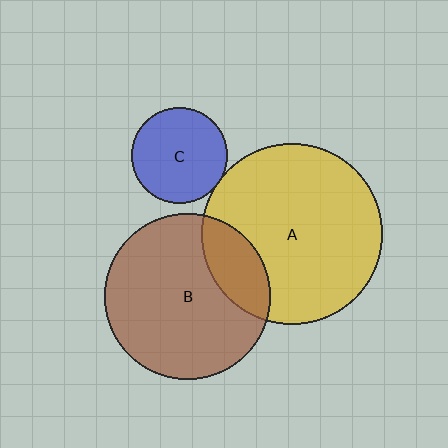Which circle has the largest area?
Circle A (yellow).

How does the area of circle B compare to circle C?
Approximately 3.0 times.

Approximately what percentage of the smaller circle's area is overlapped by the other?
Approximately 20%.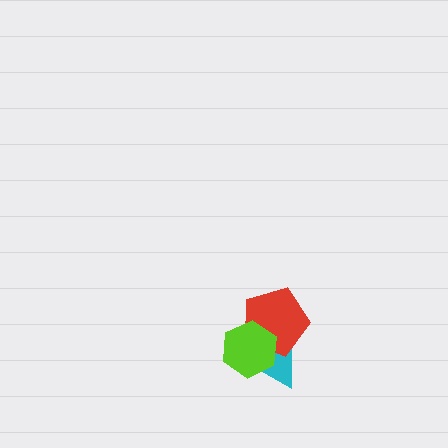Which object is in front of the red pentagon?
The lime hexagon is in front of the red pentagon.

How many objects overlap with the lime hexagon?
2 objects overlap with the lime hexagon.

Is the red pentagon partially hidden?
Yes, it is partially covered by another shape.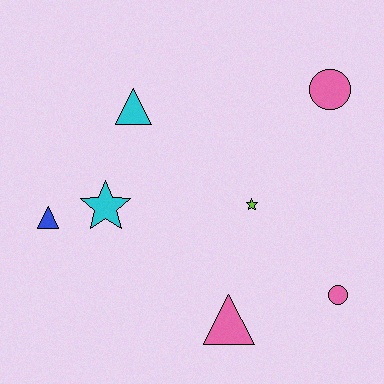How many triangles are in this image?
There are 3 triangles.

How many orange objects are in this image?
There are no orange objects.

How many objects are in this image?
There are 7 objects.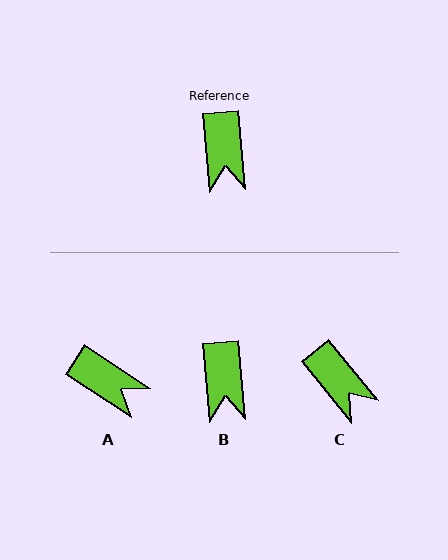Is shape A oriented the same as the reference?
No, it is off by about 51 degrees.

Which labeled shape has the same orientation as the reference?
B.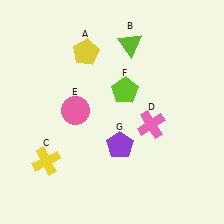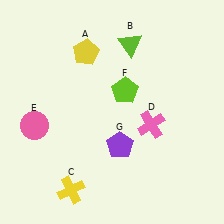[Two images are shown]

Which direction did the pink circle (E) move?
The pink circle (E) moved left.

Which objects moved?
The objects that moved are: the yellow cross (C), the pink circle (E).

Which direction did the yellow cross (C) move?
The yellow cross (C) moved down.